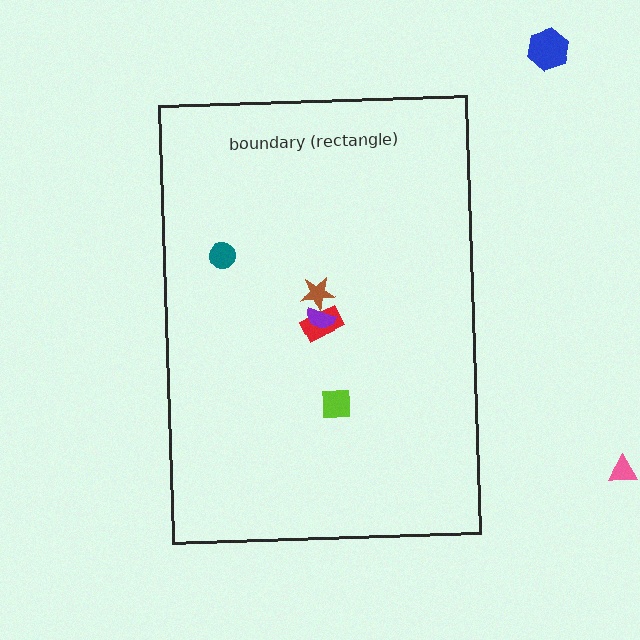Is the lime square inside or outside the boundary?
Inside.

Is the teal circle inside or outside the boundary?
Inside.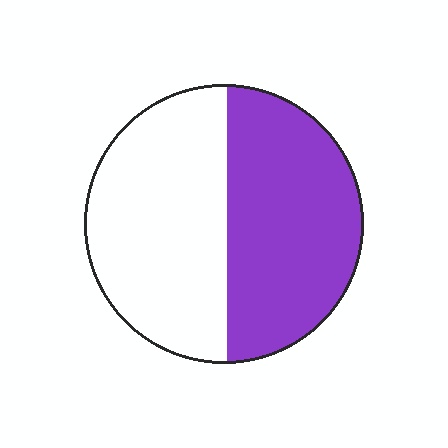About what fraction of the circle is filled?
About one half (1/2).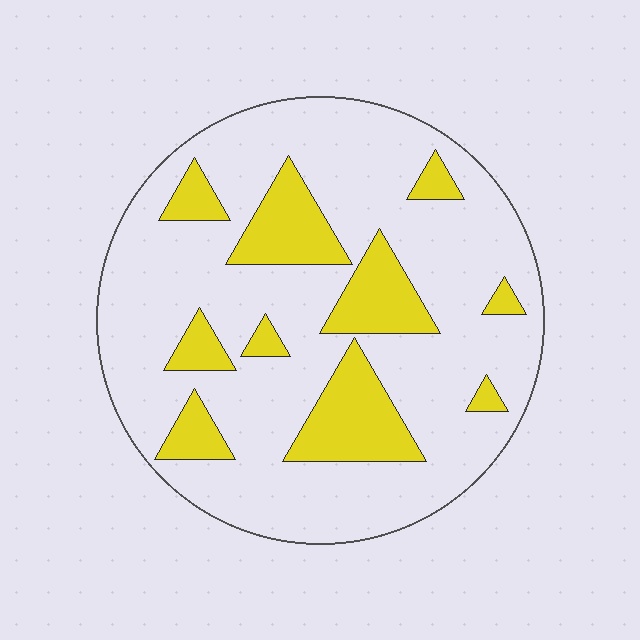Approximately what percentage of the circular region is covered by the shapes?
Approximately 20%.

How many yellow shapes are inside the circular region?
10.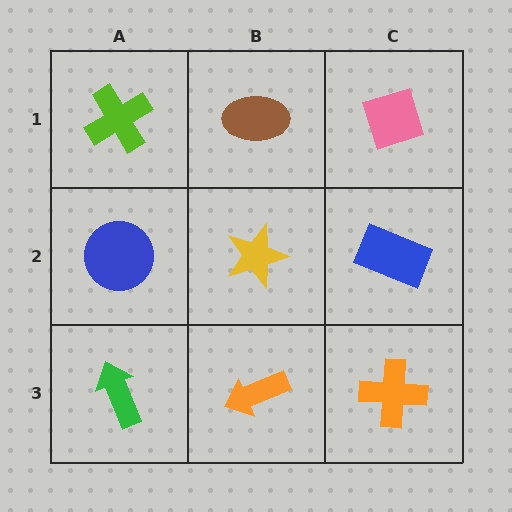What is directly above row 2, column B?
A brown ellipse.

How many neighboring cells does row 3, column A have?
2.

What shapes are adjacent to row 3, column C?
A blue rectangle (row 2, column C), an orange arrow (row 3, column B).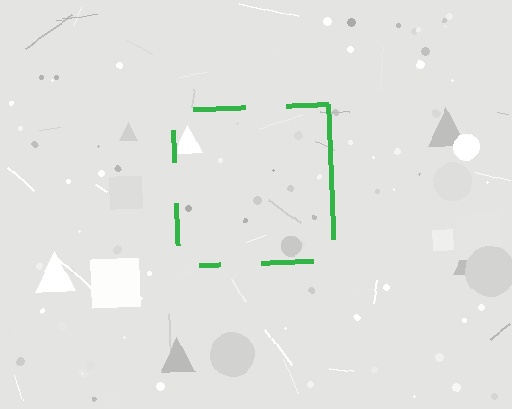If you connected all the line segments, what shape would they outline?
They would outline a square.